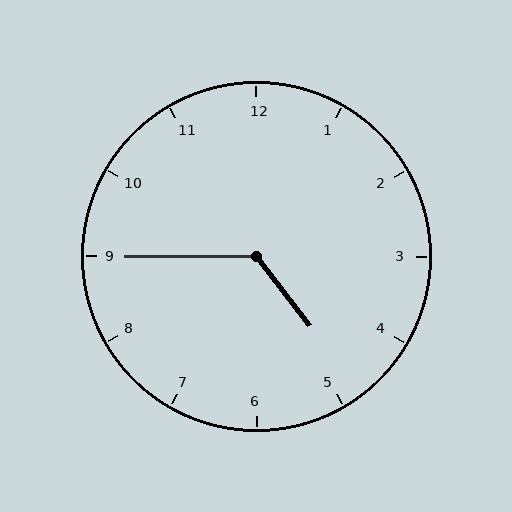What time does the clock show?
4:45.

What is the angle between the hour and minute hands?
Approximately 128 degrees.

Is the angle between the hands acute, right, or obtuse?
It is obtuse.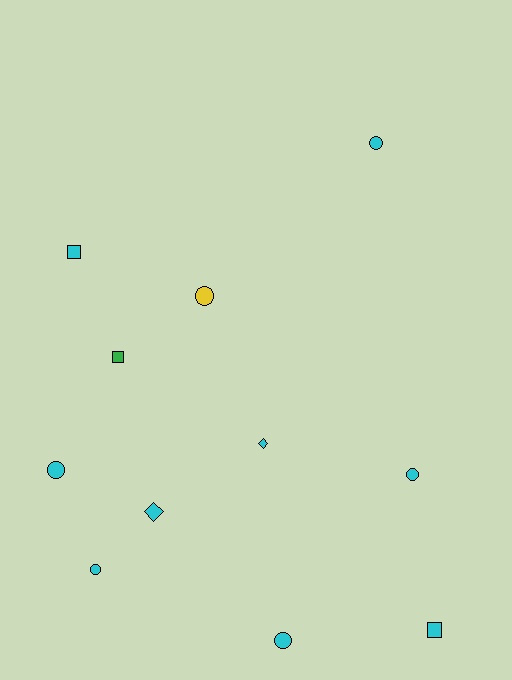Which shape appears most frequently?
Circle, with 6 objects.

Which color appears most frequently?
Cyan, with 9 objects.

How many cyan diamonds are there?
There are 2 cyan diamonds.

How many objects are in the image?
There are 11 objects.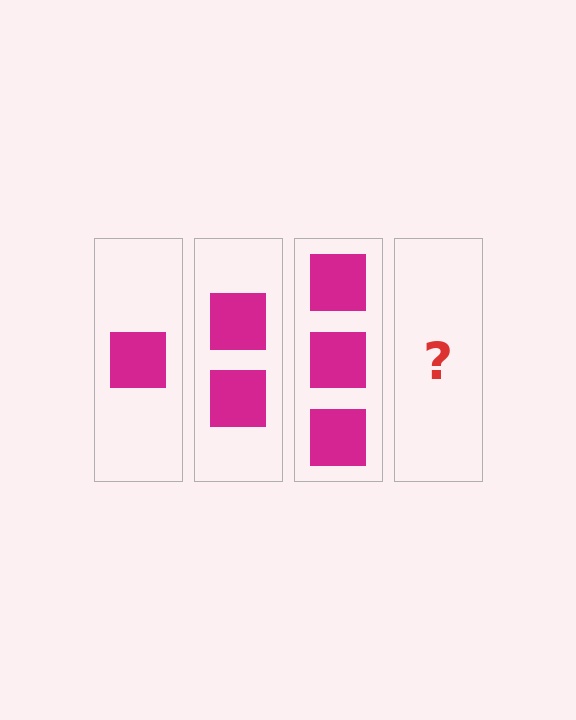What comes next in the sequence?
The next element should be 4 squares.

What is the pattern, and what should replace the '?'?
The pattern is that each step adds one more square. The '?' should be 4 squares.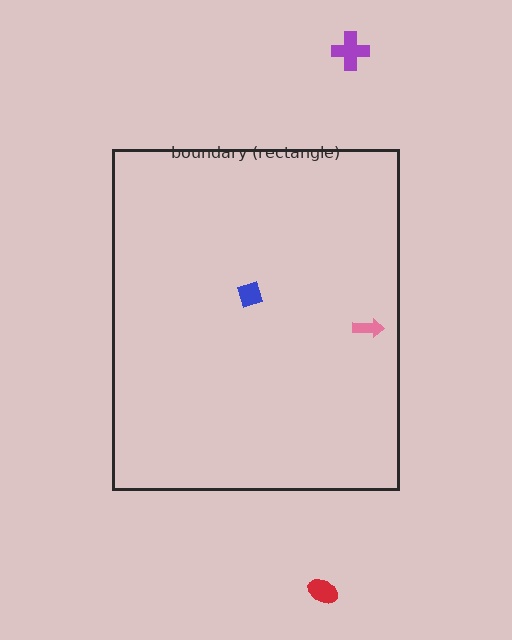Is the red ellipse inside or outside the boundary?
Outside.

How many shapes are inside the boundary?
2 inside, 2 outside.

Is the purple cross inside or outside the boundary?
Outside.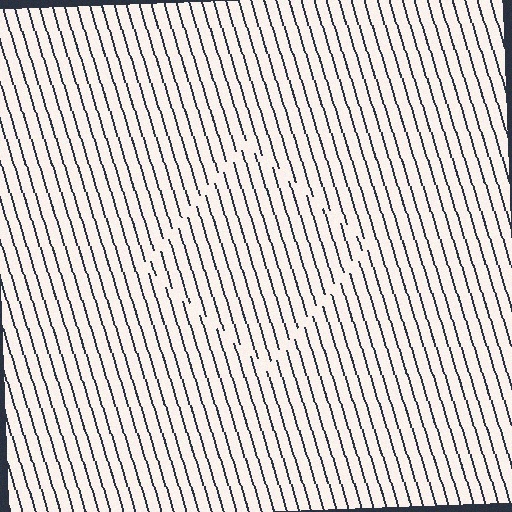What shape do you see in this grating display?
An illusory square. The interior of the shape contains the same grating, shifted by half a period — the contour is defined by the phase discontinuity where line-ends from the inner and outer gratings abut.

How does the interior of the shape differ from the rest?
The interior of the shape contains the same grating, shifted by half a period — the contour is defined by the phase discontinuity where line-ends from the inner and outer gratings abut.